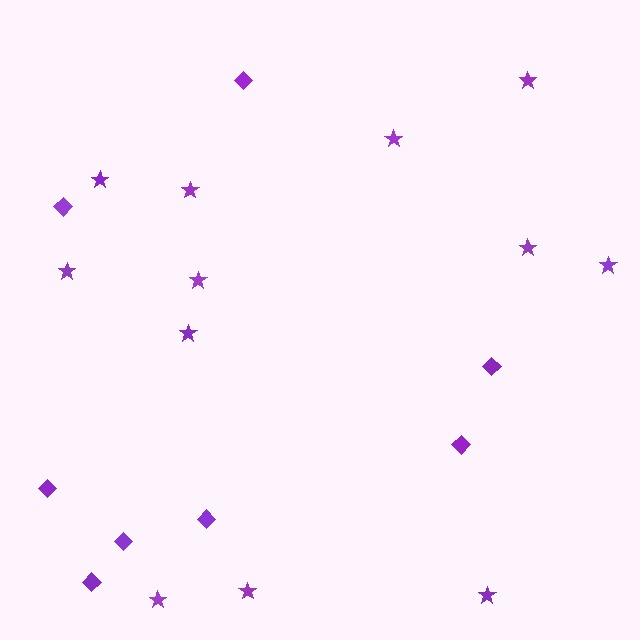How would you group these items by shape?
There are 2 groups: one group of stars (12) and one group of diamonds (8).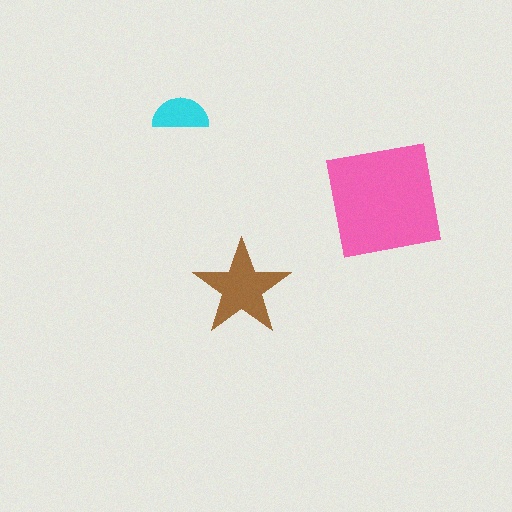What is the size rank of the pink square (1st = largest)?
1st.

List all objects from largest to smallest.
The pink square, the brown star, the cyan semicircle.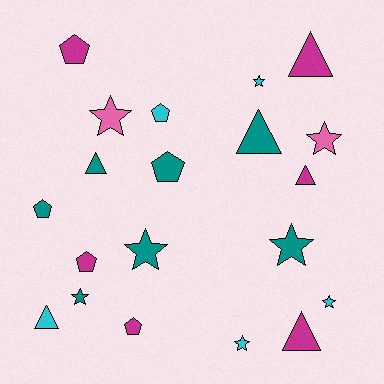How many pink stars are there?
There are 2 pink stars.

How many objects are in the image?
There are 20 objects.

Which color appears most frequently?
Teal, with 7 objects.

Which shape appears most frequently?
Star, with 8 objects.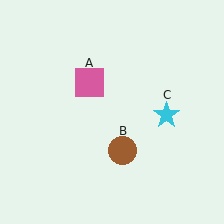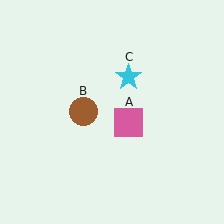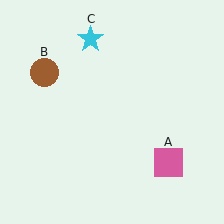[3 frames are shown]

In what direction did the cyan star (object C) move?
The cyan star (object C) moved up and to the left.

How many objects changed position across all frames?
3 objects changed position: pink square (object A), brown circle (object B), cyan star (object C).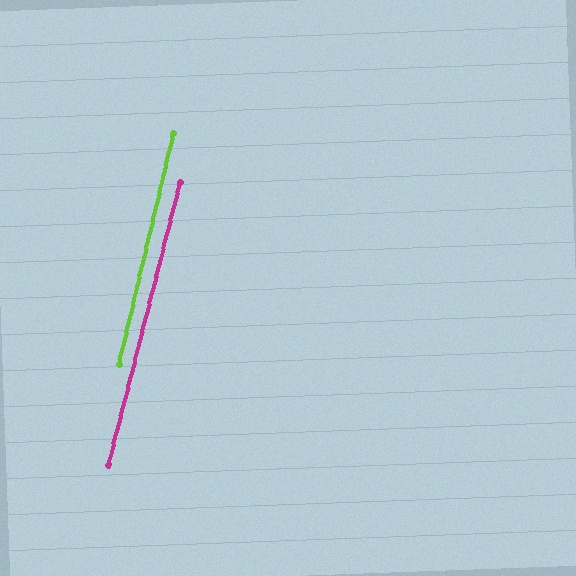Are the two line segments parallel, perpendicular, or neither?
Parallel — their directions differ by only 0.8°.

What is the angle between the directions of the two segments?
Approximately 1 degree.